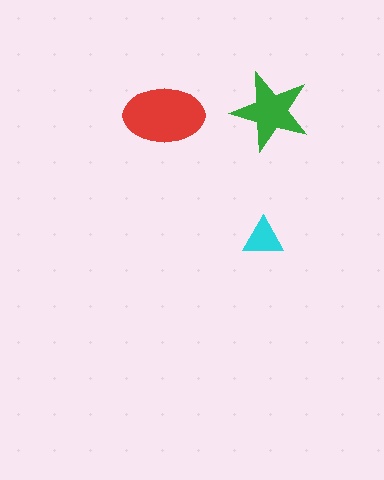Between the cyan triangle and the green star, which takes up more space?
The green star.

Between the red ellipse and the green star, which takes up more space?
The red ellipse.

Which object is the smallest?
The cyan triangle.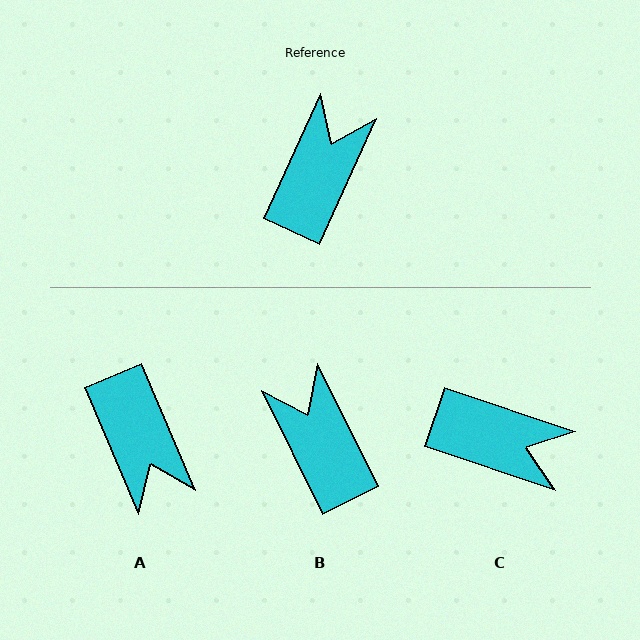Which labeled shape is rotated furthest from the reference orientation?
A, about 133 degrees away.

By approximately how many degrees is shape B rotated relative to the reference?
Approximately 51 degrees counter-clockwise.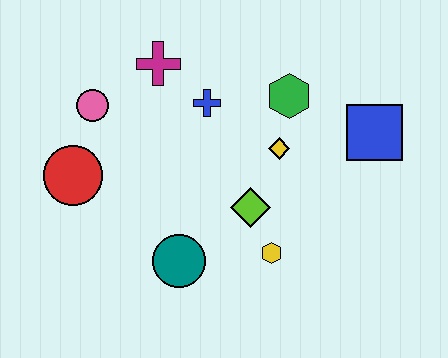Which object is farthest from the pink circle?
The blue square is farthest from the pink circle.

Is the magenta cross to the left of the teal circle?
Yes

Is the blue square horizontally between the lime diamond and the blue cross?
No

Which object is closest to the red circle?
The pink circle is closest to the red circle.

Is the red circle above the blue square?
No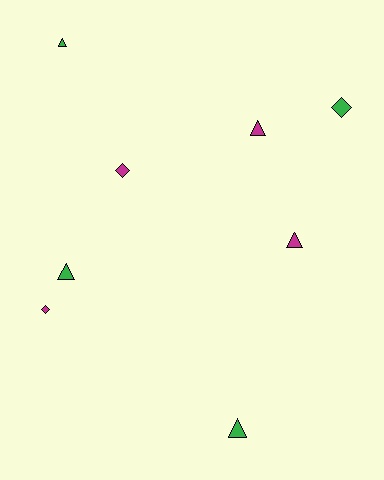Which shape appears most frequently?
Triangle, with 5 objects.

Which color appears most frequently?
Magenta, with 4 objects.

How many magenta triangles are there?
There are 2 magenta triangles.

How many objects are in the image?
There are 8 objects.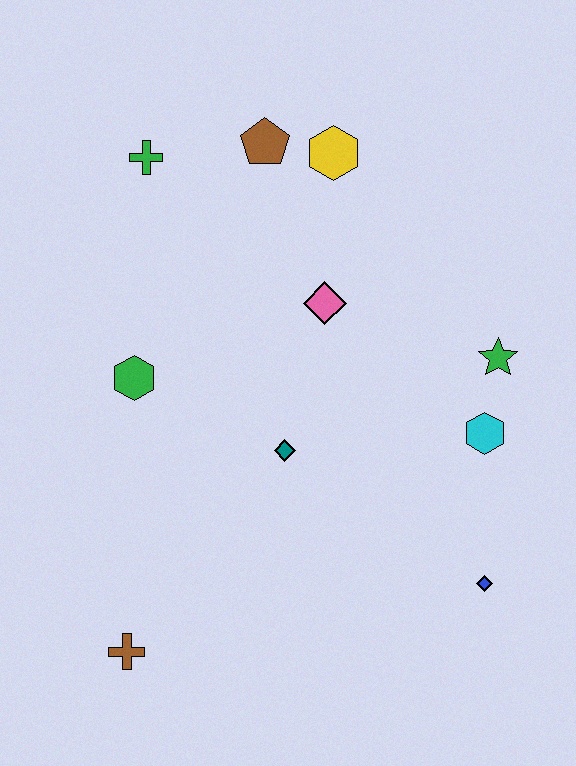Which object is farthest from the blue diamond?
The green cross is farthest from the blue diamond.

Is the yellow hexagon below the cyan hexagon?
No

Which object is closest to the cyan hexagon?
The green star is closest to the cyan hexagon.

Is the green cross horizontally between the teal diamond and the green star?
No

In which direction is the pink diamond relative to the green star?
The pink diamond is to the left of the green star.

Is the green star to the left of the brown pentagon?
No